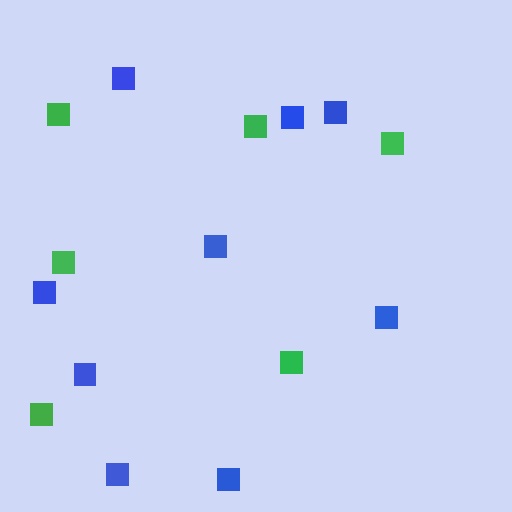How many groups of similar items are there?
There are 2 groups: one group of green squares (6) and one group of blue squares (9).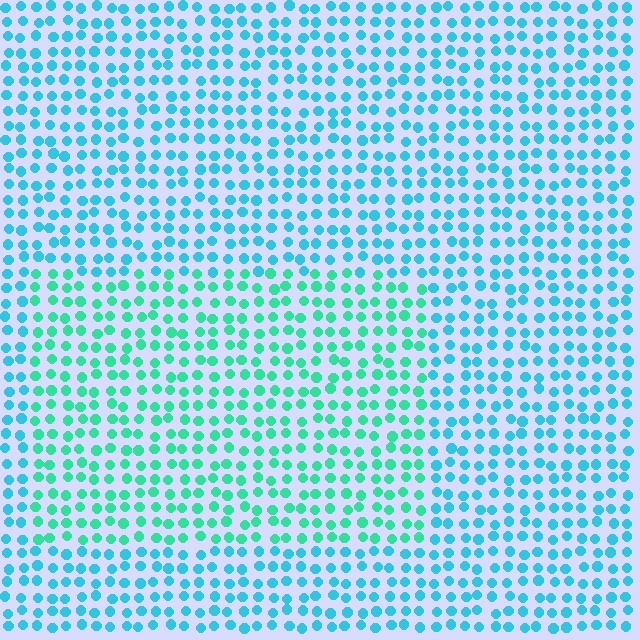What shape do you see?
I see a rectangle.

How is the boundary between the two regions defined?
The boundary is defined purely by a slight shift in hue (about 33 degrees). Spacing, size, and orientation are identical on both sides.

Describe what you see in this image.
The image is filled with small cyan elements in a uniform arrangement. A rectangle-shaped region is visible where the elements are tinted to a slightly different hue, forming a subtle color boundary.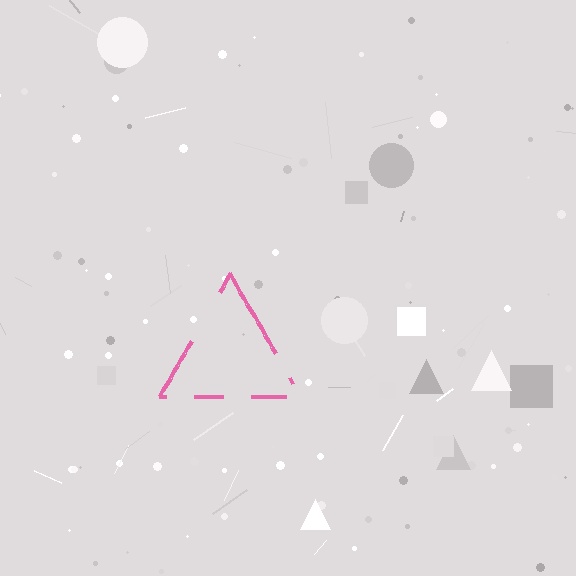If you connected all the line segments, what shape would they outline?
They would outline a triangle.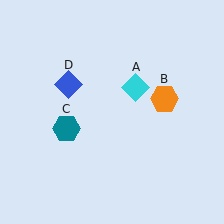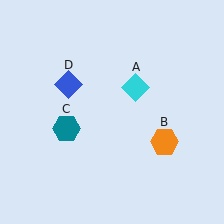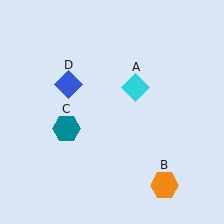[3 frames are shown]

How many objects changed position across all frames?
1 object changed position: orange hexagon (object B).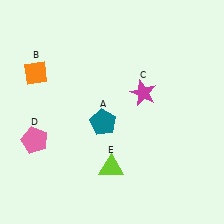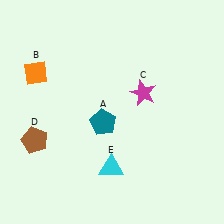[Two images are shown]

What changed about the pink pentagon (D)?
In Image 1, D is pink. In Image 2, it changed to brown.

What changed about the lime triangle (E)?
In Image 1, E is lime. In Image 2, it changed to cyan.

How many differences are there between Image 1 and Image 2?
There are 2 differences between the two images.